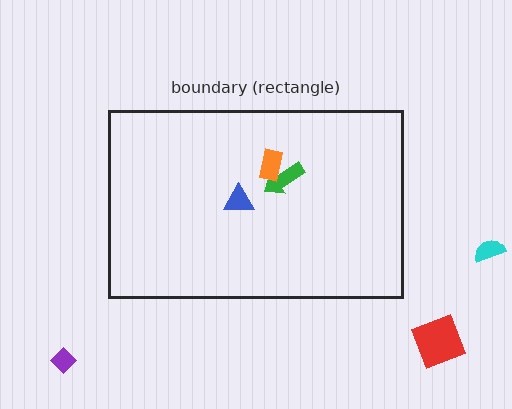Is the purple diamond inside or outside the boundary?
Outside.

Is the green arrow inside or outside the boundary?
Inside.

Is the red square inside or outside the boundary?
Outside.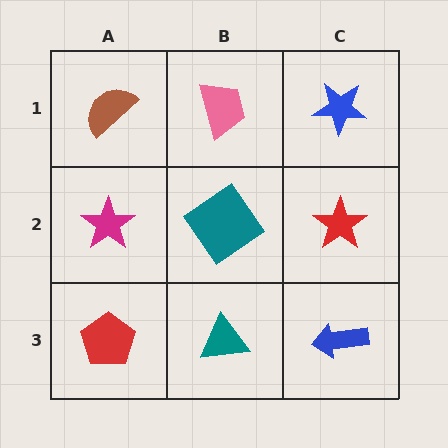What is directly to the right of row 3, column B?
A blue arrow.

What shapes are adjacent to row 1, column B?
A teal diamond (row 2, column B), a brown semicircle (row 1, column A), a blue star (row 1, column C).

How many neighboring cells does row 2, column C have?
3.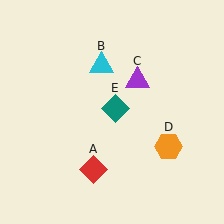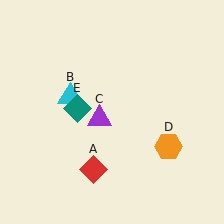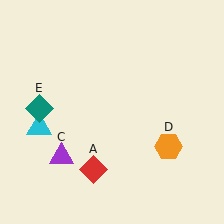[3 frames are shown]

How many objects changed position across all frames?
3 objects changed position: cyan triangle (object B), purple triangle (object C), teal diamond (object E).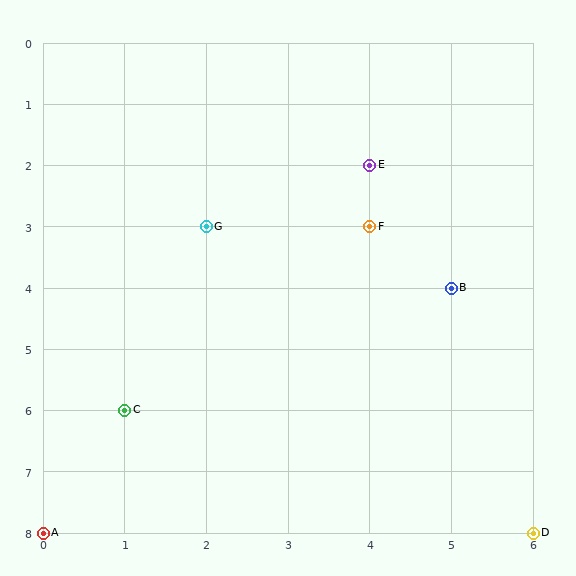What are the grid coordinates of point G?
Point G is at grid coordinates (2, 3).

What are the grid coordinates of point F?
Point F is at grid coordinates (4, 3).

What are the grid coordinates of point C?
Point C is at grid coordinates (1, 6).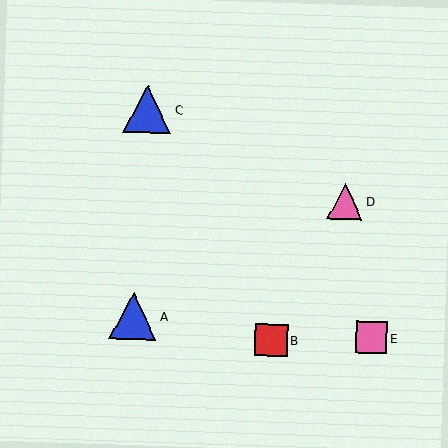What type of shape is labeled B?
Shape B is a red square.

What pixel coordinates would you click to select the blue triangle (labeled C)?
Click at (148, 109) to select the blue triangle C.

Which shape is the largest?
The blue triangle (labeled C) is the largest.